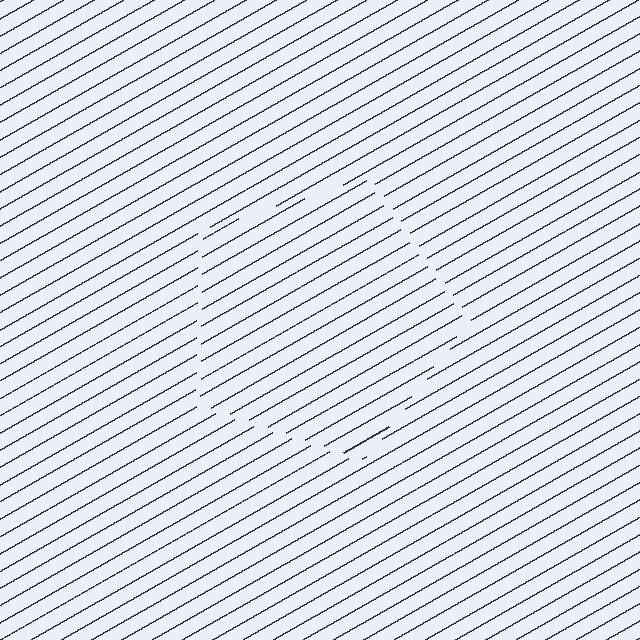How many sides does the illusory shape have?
5 sides — the line-ends trace a pentagon.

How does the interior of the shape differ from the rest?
The interior of the shape contains the same grating, shifted by half a period — the contour is defined by the phase discontinuity where line-ends from the inner and outer gratings abut.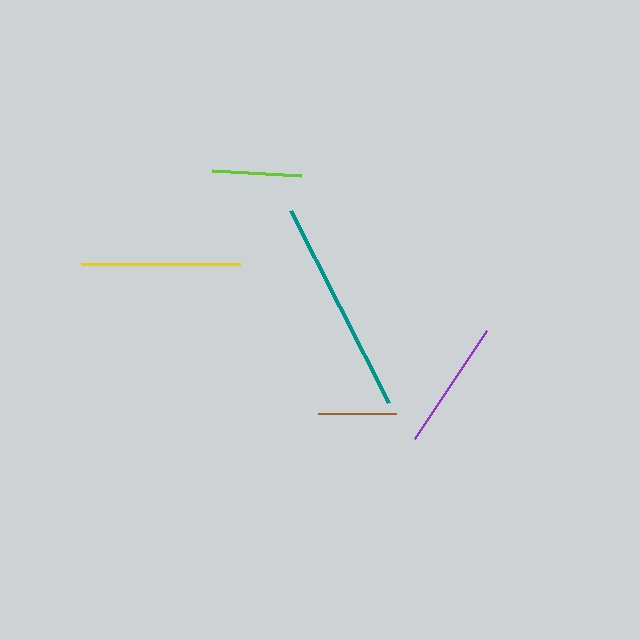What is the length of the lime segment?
The lime segment is approximately 89 pixels long.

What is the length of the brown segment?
The brown segment is approximately 78 pixels long.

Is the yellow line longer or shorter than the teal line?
The teal line is longer than the yellow line.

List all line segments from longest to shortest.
From longest to shortest: teal, yellow, purple, lime, brown.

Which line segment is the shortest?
The brown line is the shortest at approximately 78 pixels.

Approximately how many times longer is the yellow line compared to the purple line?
The yellow line is approximately 1.2 times the length of the purple line.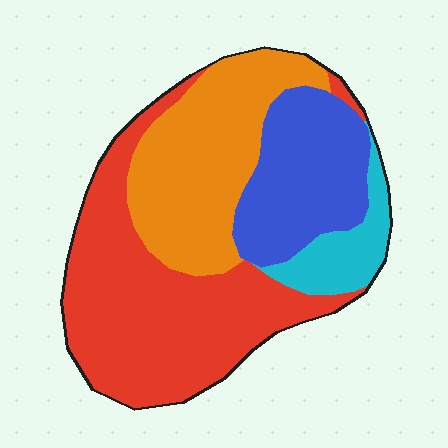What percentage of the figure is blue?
Blue takes up about one fifth (1/5) of the figure.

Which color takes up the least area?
Cyan, at roughly 10%.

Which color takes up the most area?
Red, at roughly 40%.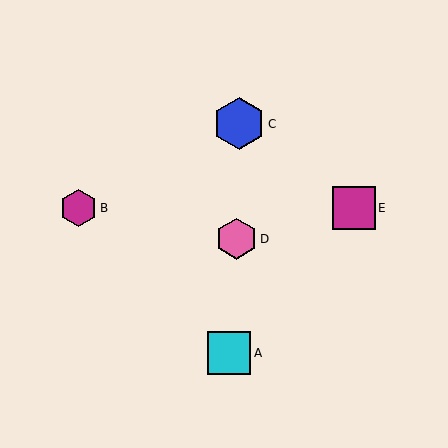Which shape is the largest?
The blue hexagon (labeled C) is the largest.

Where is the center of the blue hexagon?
The center of the blue hexagon is at (239, 124).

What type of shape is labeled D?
Shape D is a pink hexagon.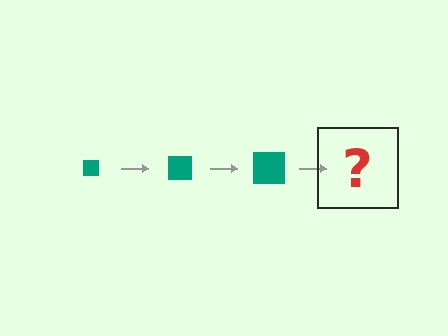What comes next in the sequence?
The next element should be a teal square, larger than the previous one.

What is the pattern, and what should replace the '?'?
The pattern is that the square gets progressively larger each step. The '?' should be a teal square, larger than the previous one.